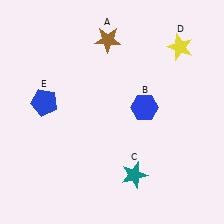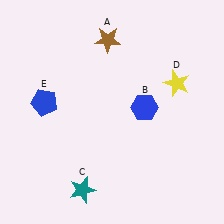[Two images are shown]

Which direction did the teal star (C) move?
The teal star (C) moved left.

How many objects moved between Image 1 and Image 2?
2 objects moved between the two images.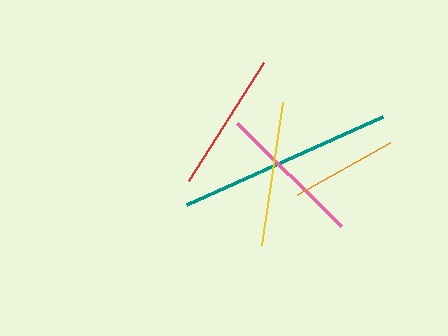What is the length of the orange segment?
The orange segment is approximately 107 pixels long.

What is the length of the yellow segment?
The yellow segment is approximately 144 pixels long.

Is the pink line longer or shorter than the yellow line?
The pink line is longer than the yellow line.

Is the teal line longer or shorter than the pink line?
The teal line is longer than the pink line.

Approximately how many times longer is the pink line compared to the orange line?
The pink line is approximately 1.4 times the length of the orange line.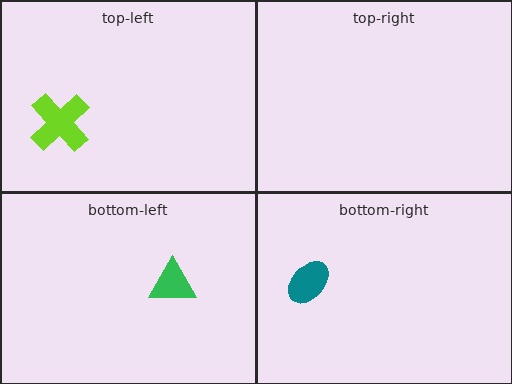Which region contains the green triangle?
The bottom-left region.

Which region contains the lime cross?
The top-left region.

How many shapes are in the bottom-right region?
1.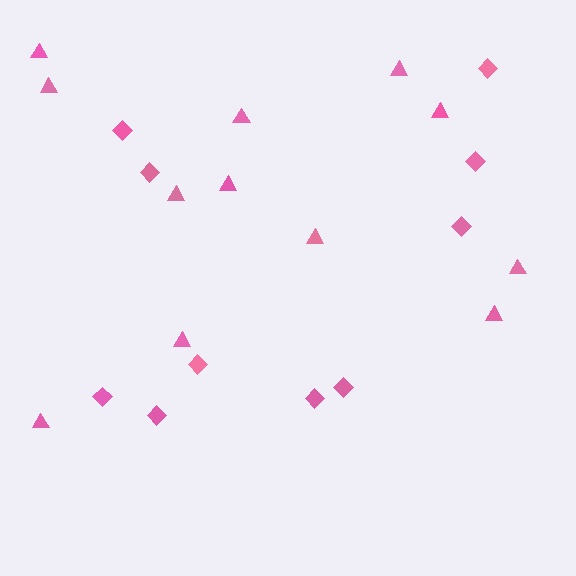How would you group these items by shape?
There are 2 groups: one group of diamonds (10) and one group of triangles (12).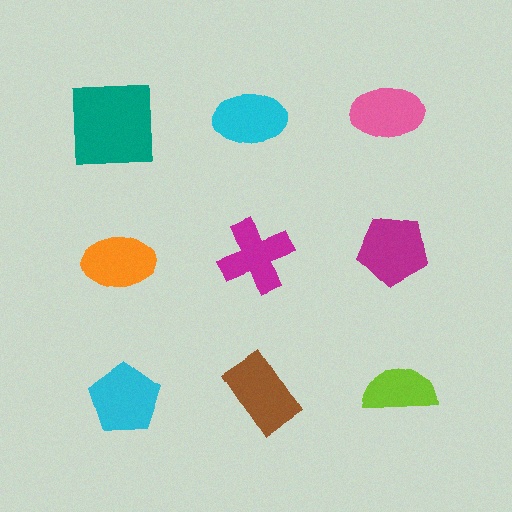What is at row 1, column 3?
A pink ellipse.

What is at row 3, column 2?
A brown rectangle.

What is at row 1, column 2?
A cyan ellipse.